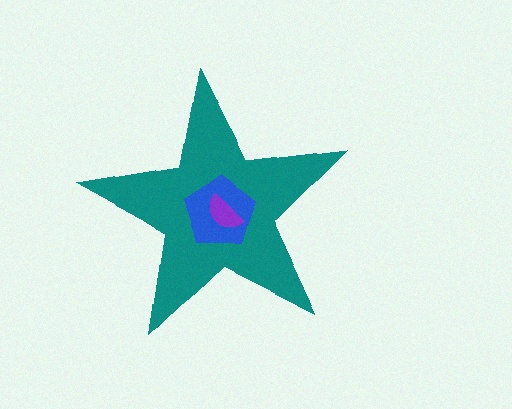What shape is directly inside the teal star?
The blue pentagon.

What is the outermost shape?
The teal star.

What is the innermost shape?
The purple semicircle.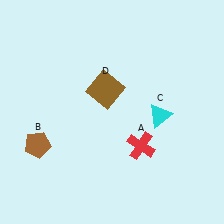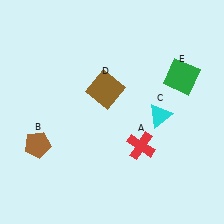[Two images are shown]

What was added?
A green square (E) was added in Image 2.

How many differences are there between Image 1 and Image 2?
There is 1 difference between the two images.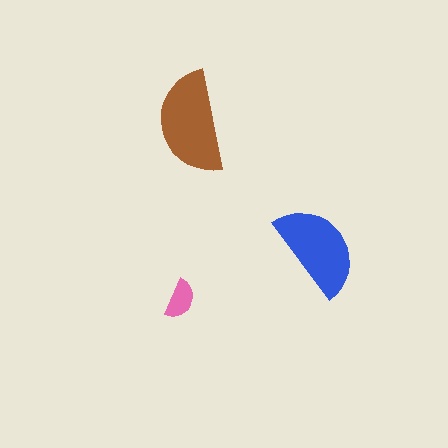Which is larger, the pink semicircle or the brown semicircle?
The brown one.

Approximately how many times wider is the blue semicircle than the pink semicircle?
About 2.5 times wider.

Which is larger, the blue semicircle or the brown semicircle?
The brown one.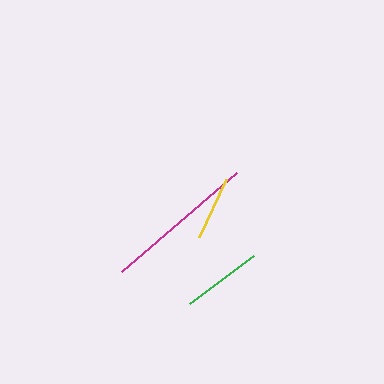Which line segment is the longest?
The magenta line is the longest at approximately 151 pixels.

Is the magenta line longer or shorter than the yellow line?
The magenta line is longer than the yellow line.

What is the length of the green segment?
The green segment is approximately 79 pixels long.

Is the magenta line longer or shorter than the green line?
The magenta line is longer than the green line.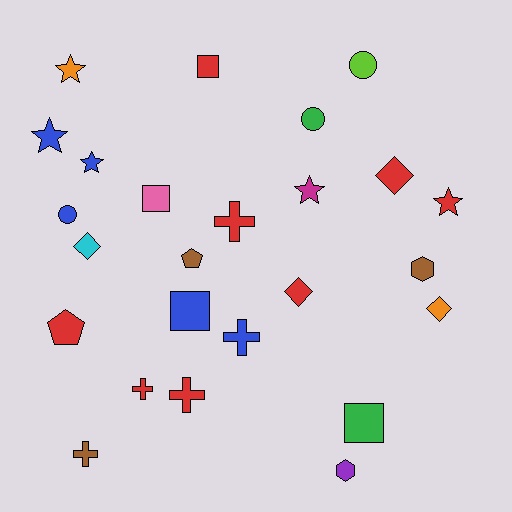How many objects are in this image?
There are 25 objects.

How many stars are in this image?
There are 5 stars.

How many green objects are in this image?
There are 2 green objects.